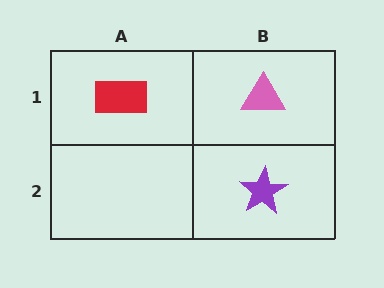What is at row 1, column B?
A pink triangle.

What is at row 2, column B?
A purple star.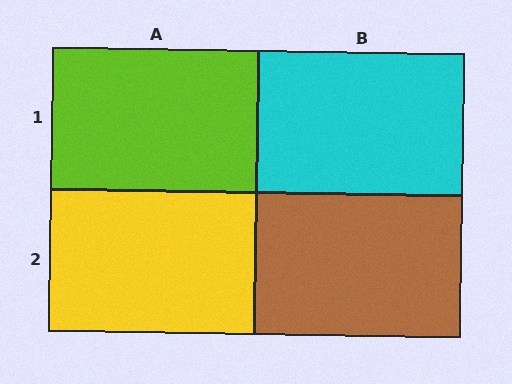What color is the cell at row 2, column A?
Yellow.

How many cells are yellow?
1 cell is yellow.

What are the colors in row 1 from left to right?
Lime, cyan.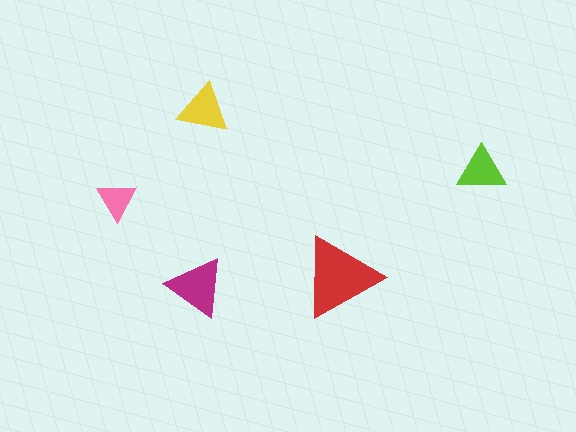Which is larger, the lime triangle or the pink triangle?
The lime one.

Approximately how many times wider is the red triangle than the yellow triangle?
About 1.5 times wider.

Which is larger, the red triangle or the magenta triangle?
The red one.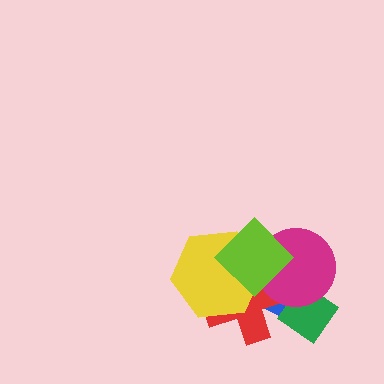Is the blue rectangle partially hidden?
Yes, it is partially covered by another shape.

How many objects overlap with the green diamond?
3 objects overlap with the green diamond.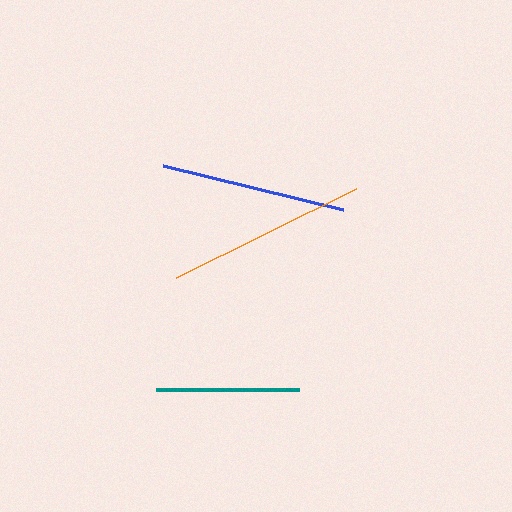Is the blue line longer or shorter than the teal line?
The blue line is longer than the teal line.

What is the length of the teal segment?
The teal segment is approximately 143 pixels long.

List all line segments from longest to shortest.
From longest to shortest: orange, blue, teal.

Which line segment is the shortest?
The teal line is the shortest at approximately 143 pixels.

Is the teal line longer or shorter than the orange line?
The orange line is longer than the teal line.